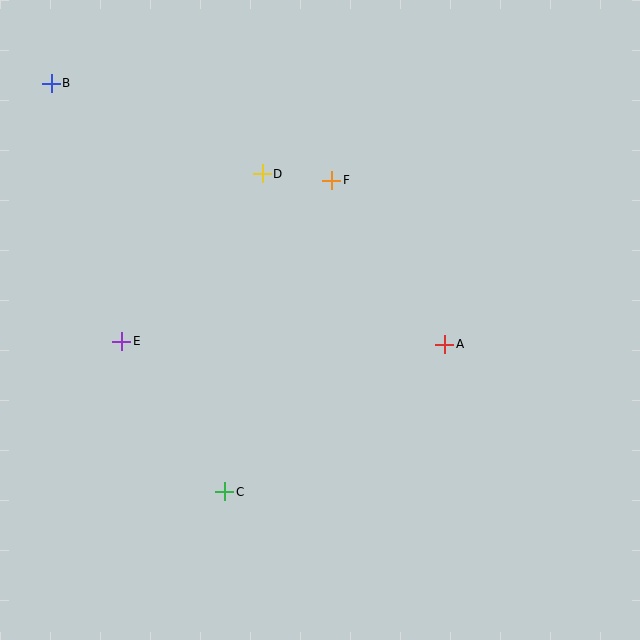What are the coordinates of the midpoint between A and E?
The midpoint between A and E is at (283, 343).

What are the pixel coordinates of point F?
Point F is at (332, 180).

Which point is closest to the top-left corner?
Point B is closest to the top-left corner.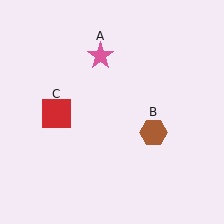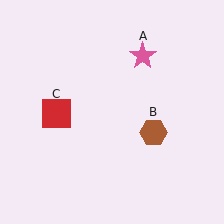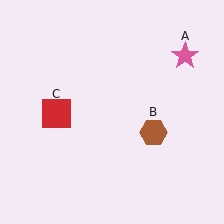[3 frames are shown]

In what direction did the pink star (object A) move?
The pink star (object A) moved right.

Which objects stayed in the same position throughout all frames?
Brown hexagon (object B) and red square (object C) remained stationary.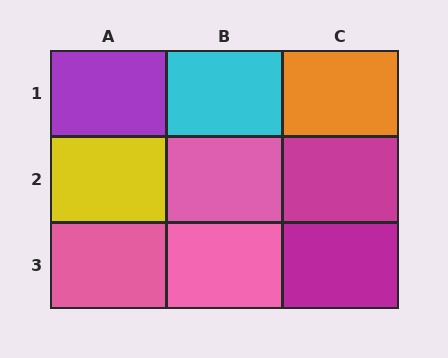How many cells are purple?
1 cell is purple.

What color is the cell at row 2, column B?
Pink.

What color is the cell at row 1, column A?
Purple.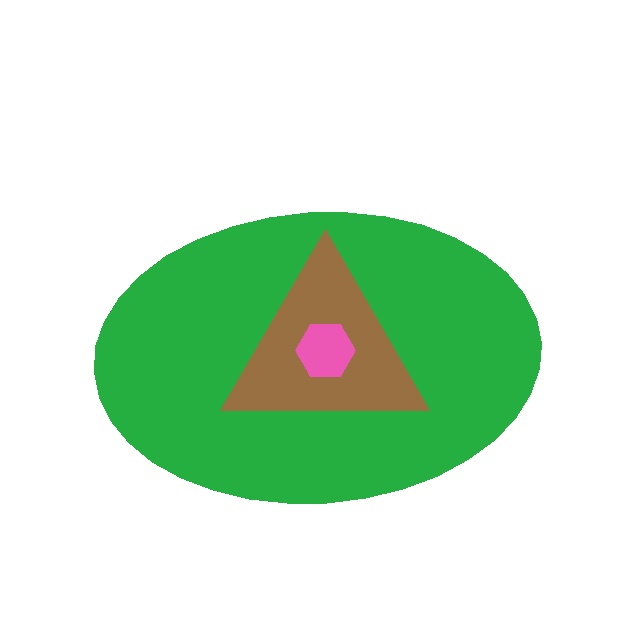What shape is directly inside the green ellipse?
The brown triangle.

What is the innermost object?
The pink hexagon.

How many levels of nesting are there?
3.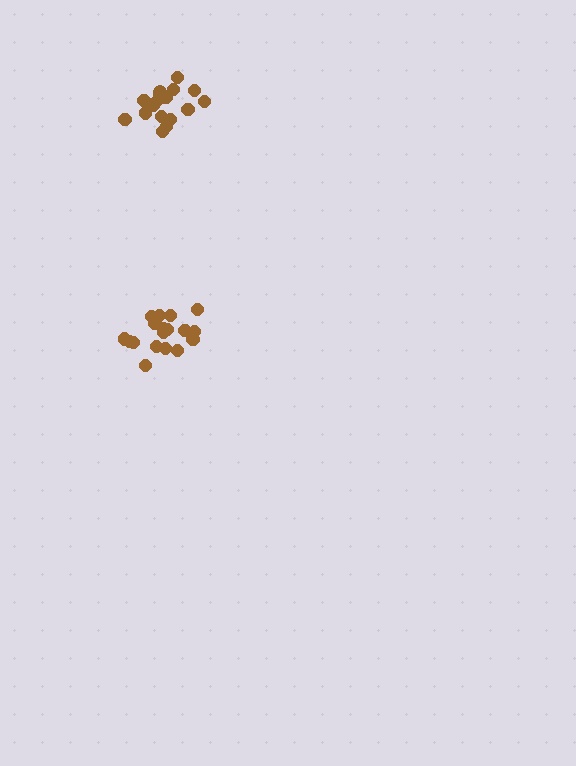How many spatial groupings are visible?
There are 2 spatial groupings.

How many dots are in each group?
Group 1: 18 dots, Group 2: 17 dots (35 total).